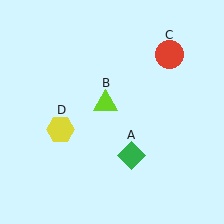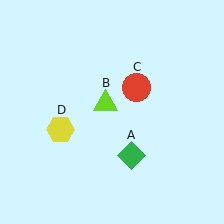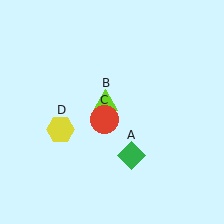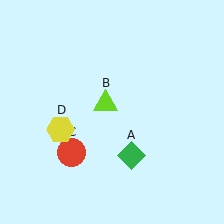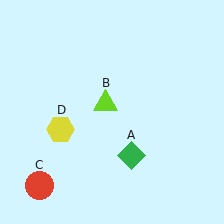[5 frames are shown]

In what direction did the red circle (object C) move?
The red circle (object C) moved down and to the left.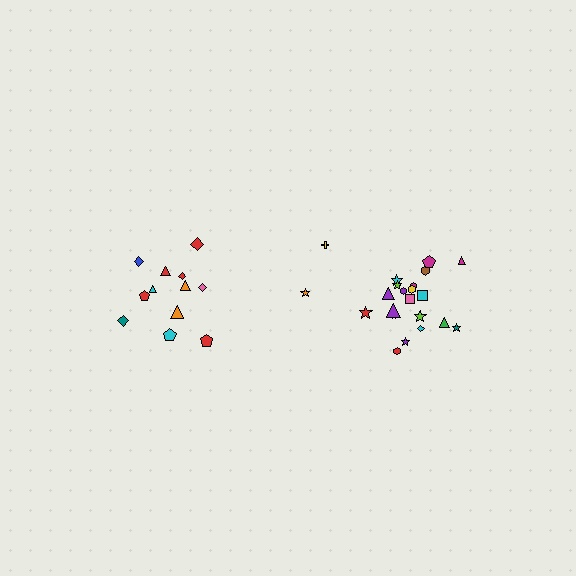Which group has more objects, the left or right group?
The right group.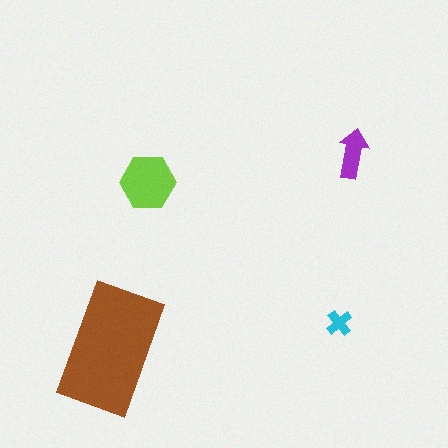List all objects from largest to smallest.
The brown rectangle, the lime hexagon, the purple arrow, the cyan cross.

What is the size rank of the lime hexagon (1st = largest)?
2nd.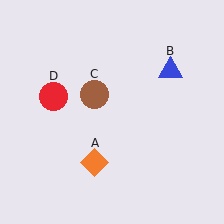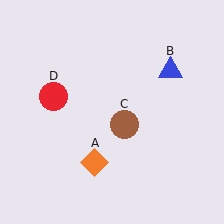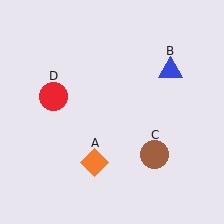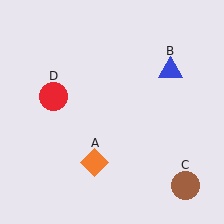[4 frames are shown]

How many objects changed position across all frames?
1 object changed position: brown circle (object C).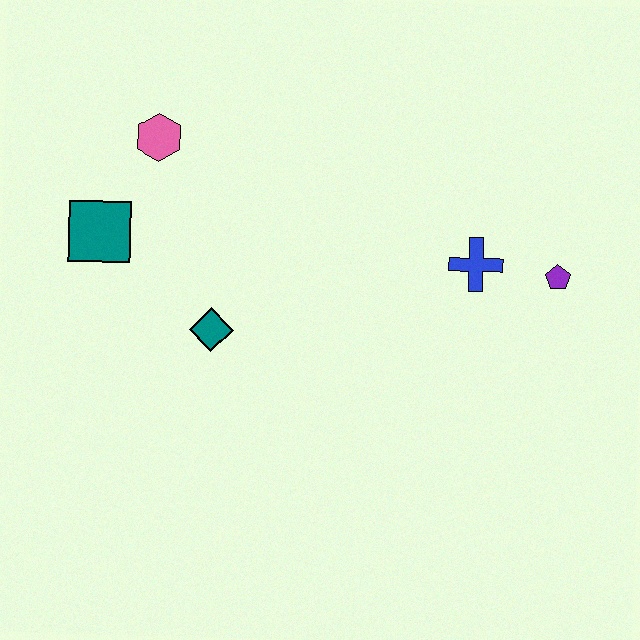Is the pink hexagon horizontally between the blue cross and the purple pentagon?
No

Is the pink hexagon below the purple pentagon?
No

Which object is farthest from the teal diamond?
The purple pentagon is farthest from the teal diamond.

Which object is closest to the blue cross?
The purple pentagon is closest to the blue cross.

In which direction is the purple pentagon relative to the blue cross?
The purple pentagon is to the right of the blue cross.